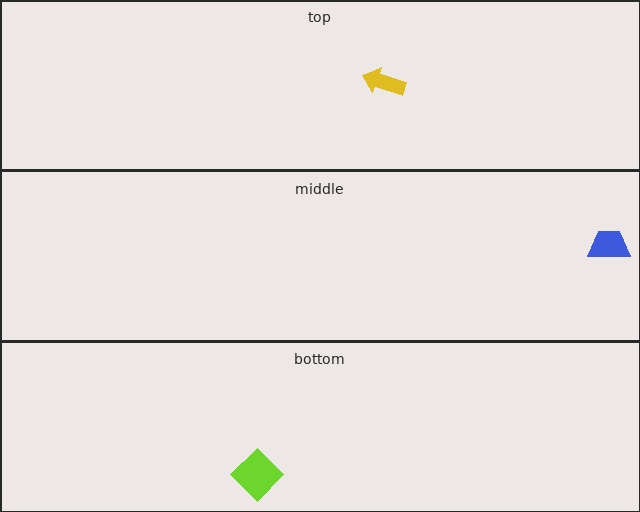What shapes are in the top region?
The yellow arrow.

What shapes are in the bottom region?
The lime diamond.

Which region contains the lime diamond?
The bottom region.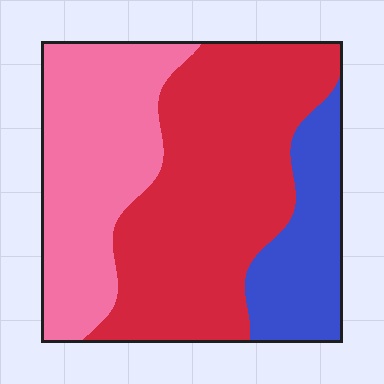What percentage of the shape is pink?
Pink covers 33% of the shape.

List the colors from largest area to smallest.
From largest to smallest: red, pink, blue.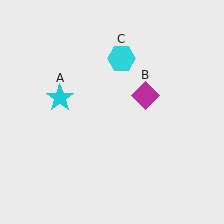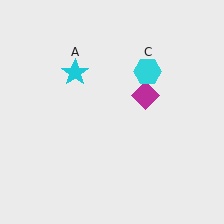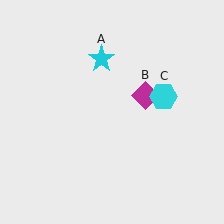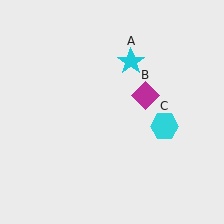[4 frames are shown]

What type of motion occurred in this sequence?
The cyan star (object A), cyan hexagon (object C) rotated clockwise around the center of the scene.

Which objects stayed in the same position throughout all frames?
Magenta diamond (object B) remained stationary.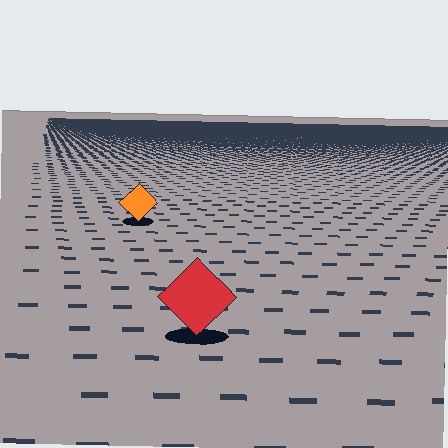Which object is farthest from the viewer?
The orange diamond is farthest from the viewer. It appears smaller and the ground texture around it is denser.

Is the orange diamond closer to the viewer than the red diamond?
No. The red diamond is closer — you can tell from the texture gradient: the ground texture is coarser near it.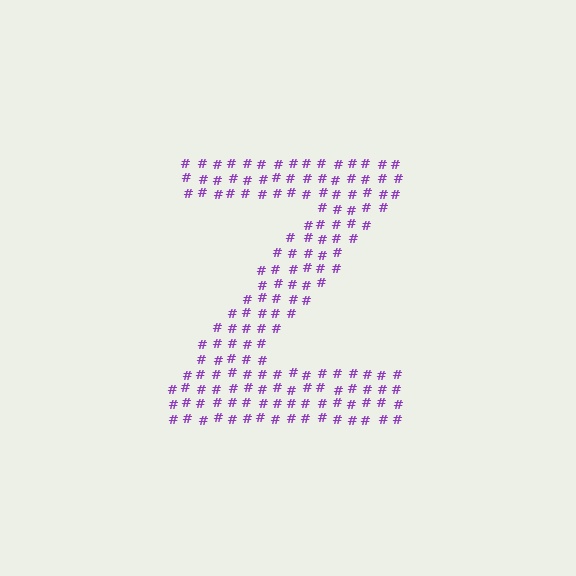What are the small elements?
The small elements are hash symbols.